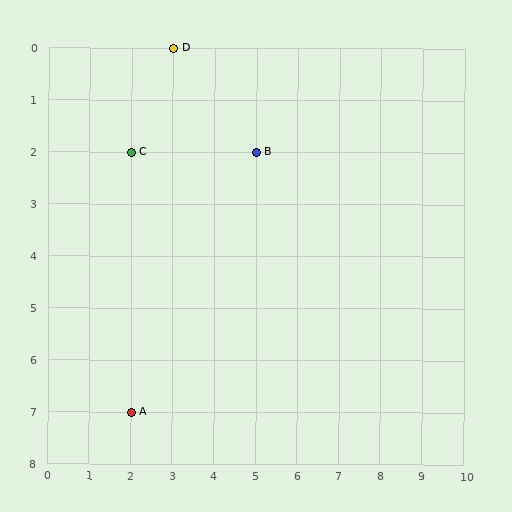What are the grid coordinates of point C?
Point C is at grid coordinates (2, 2).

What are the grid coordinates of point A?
Point A is at grid coordinates (2, 7).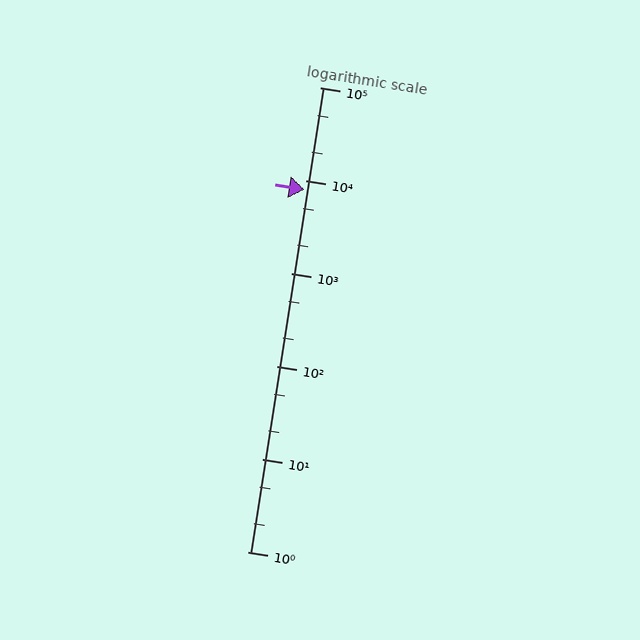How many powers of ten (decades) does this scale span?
The scale spans 5 decades, from 1 to 100000.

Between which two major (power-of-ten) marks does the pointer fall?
The pointer is between 1000 and 10000.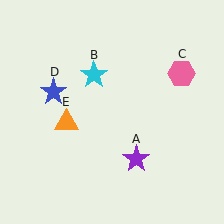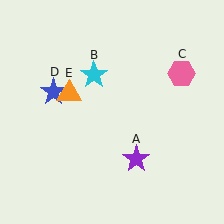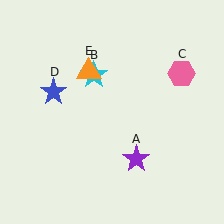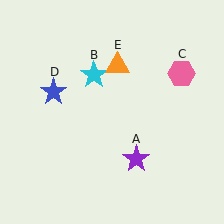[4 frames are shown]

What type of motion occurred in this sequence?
The orange triangle (object E) rotated clockwise around the center of the scene.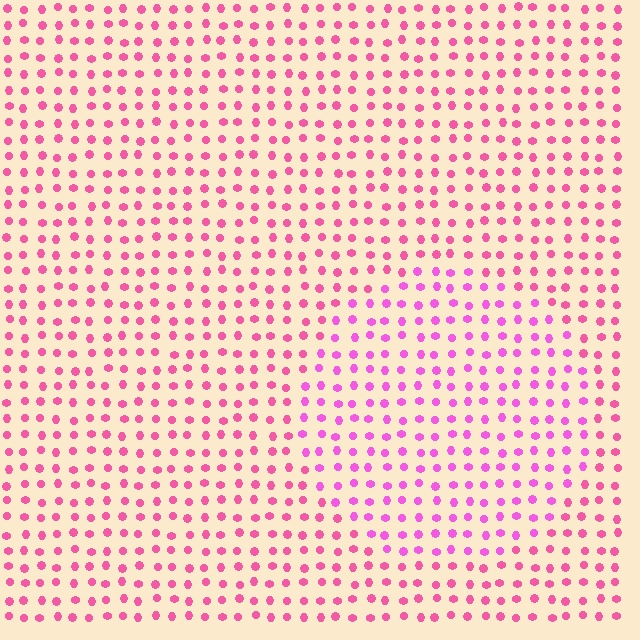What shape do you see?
I see a circle.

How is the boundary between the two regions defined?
The boundary is defined purely by a slight shift in hue (about 24 degrees). Spacing, size, and orientation are identical on both sides.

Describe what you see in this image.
The image is filled with small pink elements in a uniform arrangement. A circle-shaped region is visible where the elements are tinted to a slightly different hue, forming a subtle color boundary.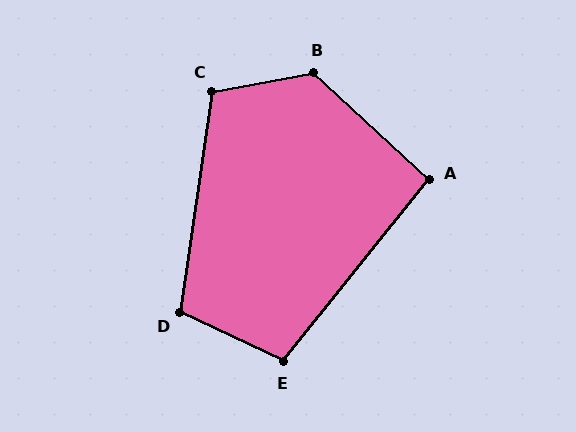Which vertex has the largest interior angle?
B, at approximately 126 degrees.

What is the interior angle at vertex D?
Approximately 107 degrees (obtuse).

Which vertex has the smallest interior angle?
A, at approximately 94 degrees.